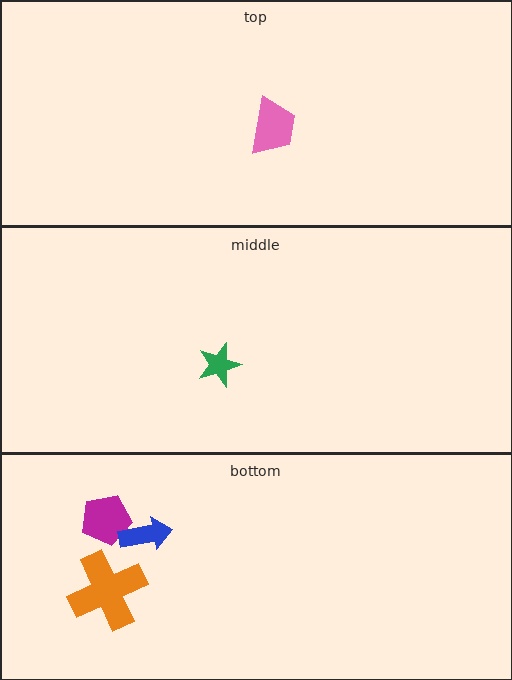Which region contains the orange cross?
The bottom region.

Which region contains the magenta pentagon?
The bottom region.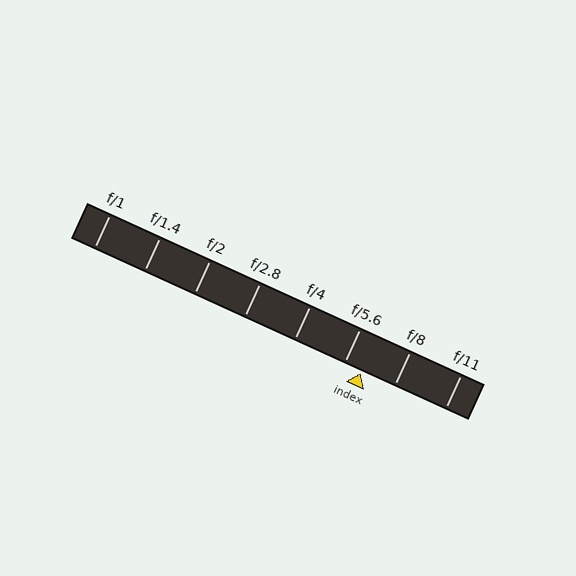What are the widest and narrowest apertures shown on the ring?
The widest aperture shown is f/1 and the narrowest is f/11.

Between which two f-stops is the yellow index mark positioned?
The index mark is between f/5.6 and f/8.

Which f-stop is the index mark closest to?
The index mark is closest to f/5.6.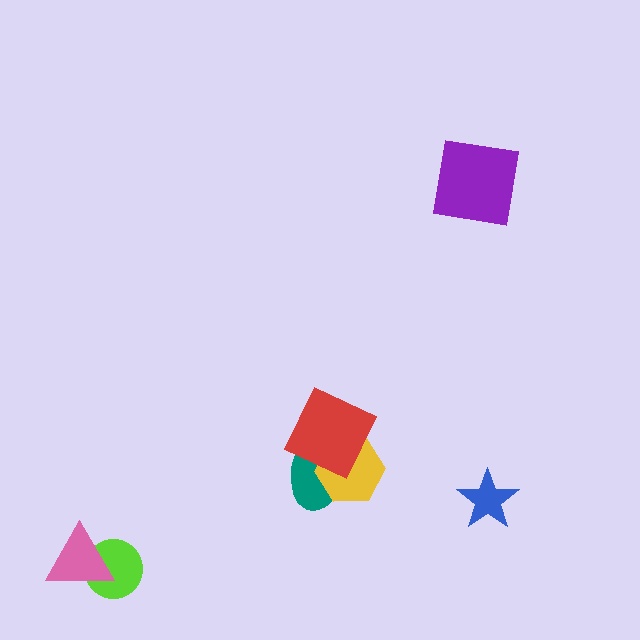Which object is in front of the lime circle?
The pink triangle is in front of the lime circle.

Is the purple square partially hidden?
No, no other shape covers it.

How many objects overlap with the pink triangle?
1 object overlaps with the pink triangle.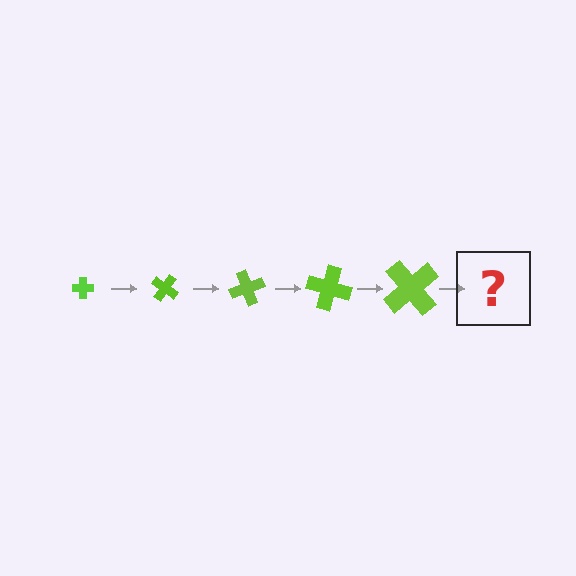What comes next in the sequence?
The next element should be a cross, larger than the previous one and rotated 175 degrees from the start.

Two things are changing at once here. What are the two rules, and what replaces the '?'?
The two rules are that the cross grows larger each step and it rotates 35 degrees each step. The '?' should be a cross, larger than the previous one and rotated 175 degrees from the start.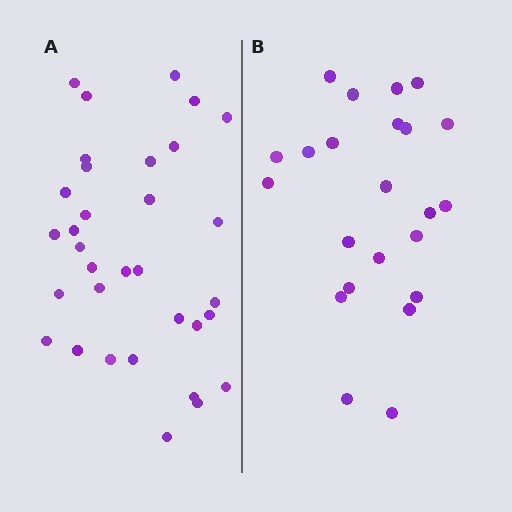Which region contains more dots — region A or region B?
Region A (the left region) has more dots.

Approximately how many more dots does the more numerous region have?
Region A has roughly 10 or so more dots than region B.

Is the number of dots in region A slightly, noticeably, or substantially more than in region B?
Region A has noticeably more, but not dramatically so. The ratio is roughly 1.4 to 1.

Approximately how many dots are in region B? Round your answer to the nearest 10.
About 20 dots. (The exact count is 23, which rounds to 20.)